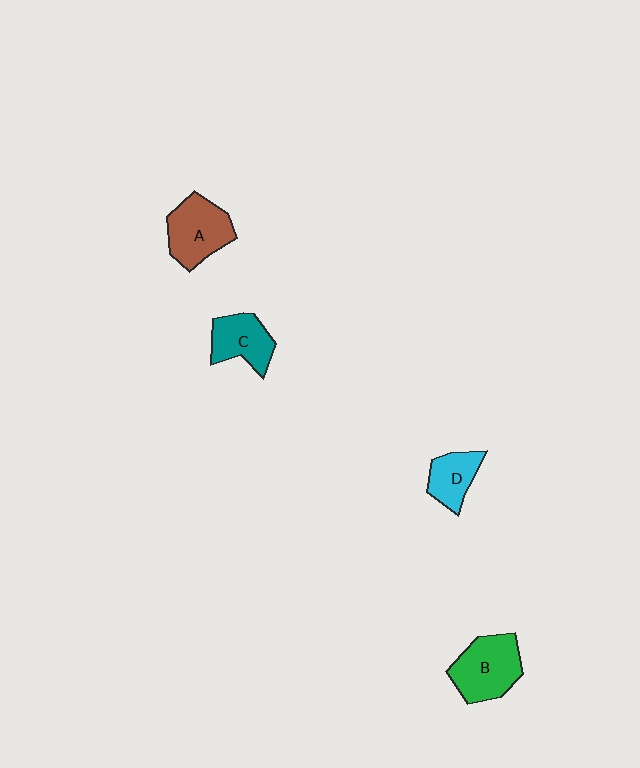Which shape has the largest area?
Shape B (green).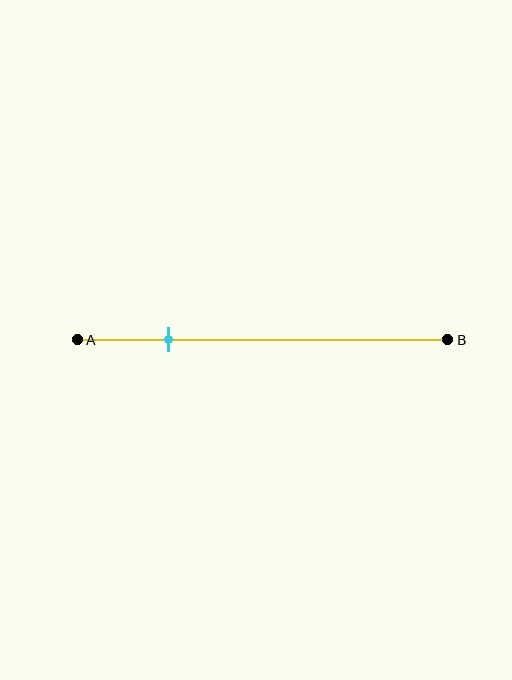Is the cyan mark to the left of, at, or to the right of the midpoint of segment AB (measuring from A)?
The cyan mark is to the left of the midpoint of segment AB.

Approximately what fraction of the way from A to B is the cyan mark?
The cyan mark is approximately 25% of the way from A to B.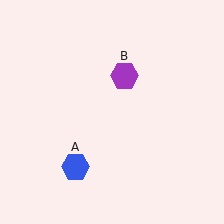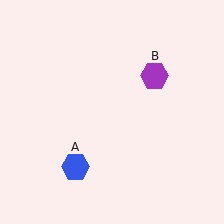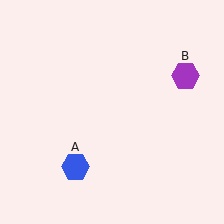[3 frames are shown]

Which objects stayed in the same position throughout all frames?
Blue hexagon (object A) remained stationary.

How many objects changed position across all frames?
1 object changed position: purple hexagon (object B).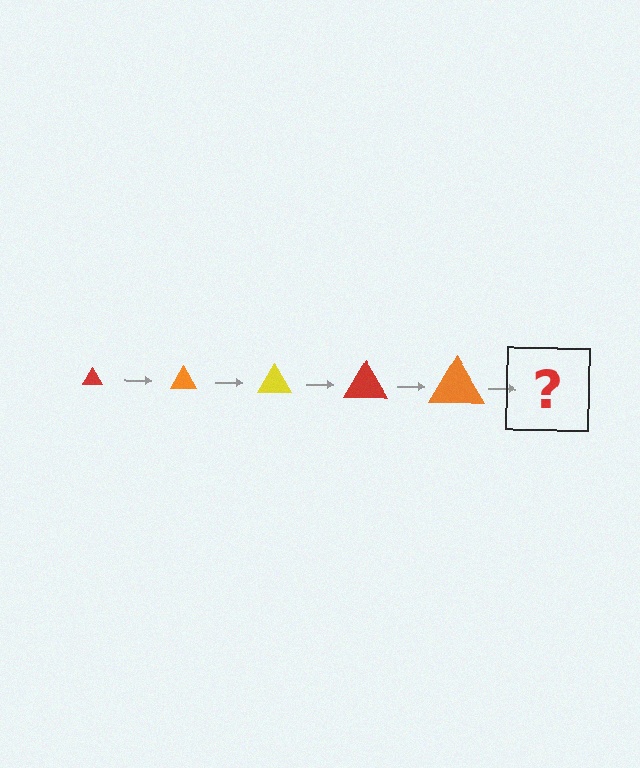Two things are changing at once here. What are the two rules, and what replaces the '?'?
The two rules are that the triangle grows larger each step and the color cycles through red, orange, and yellow. The '?' should be a yellow triangle, larger than the previous one.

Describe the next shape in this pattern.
It should be a yellow triangle, larger than the previous one.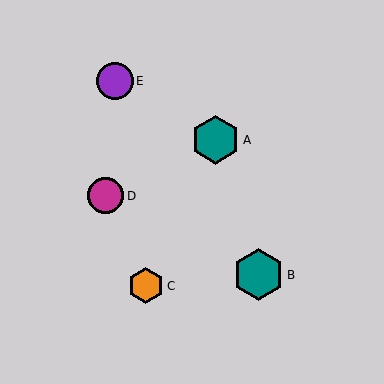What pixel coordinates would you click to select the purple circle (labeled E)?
Click at (115, 81) to select the purple circle E.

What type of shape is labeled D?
Shape D is a magenta circle.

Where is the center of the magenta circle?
The center of the magenta circle is at (105, 196).